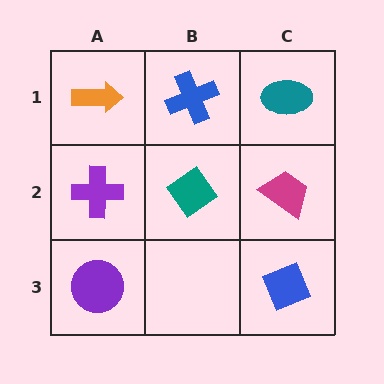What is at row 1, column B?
A blue cross.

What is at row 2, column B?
A teal diamond.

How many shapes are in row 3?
2 shapes.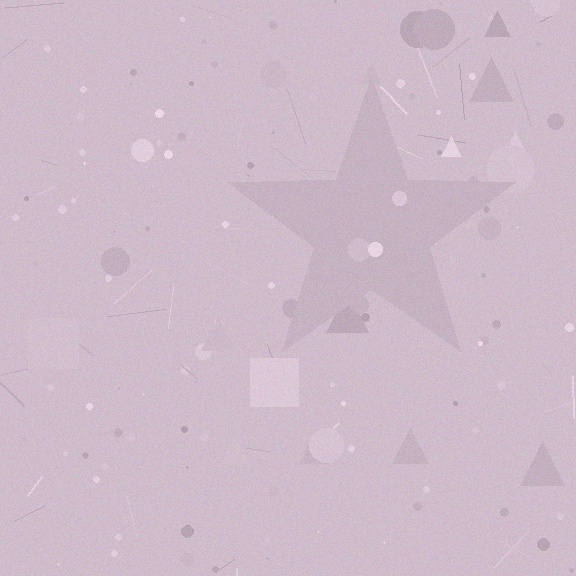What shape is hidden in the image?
A star is hidden in the image.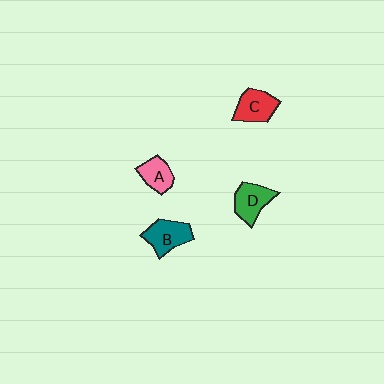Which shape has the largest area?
Shape B (teal).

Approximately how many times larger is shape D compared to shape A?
Approximately 1.2 times.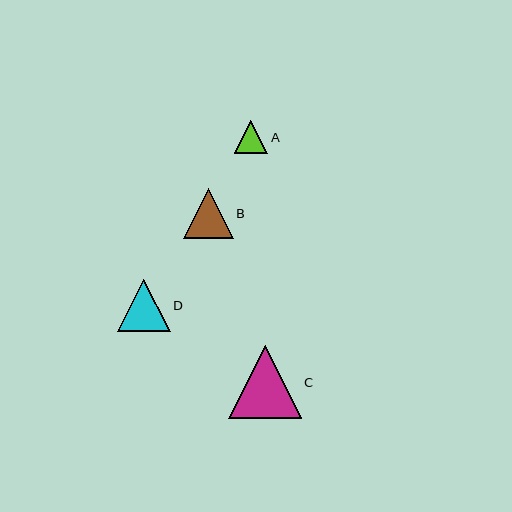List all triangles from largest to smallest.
From largest to smallest: C, D, B, A.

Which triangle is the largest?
Triangle C is the largest with a size of approximately 72 pixels.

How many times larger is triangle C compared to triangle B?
Triangle C is approximately 1.4 times the size of triangle B.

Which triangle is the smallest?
Triangle A is the smallest with a size of approximately 34 pixels.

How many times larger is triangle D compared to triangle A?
Triangle D is approximately 1.6 times the size of triangle A.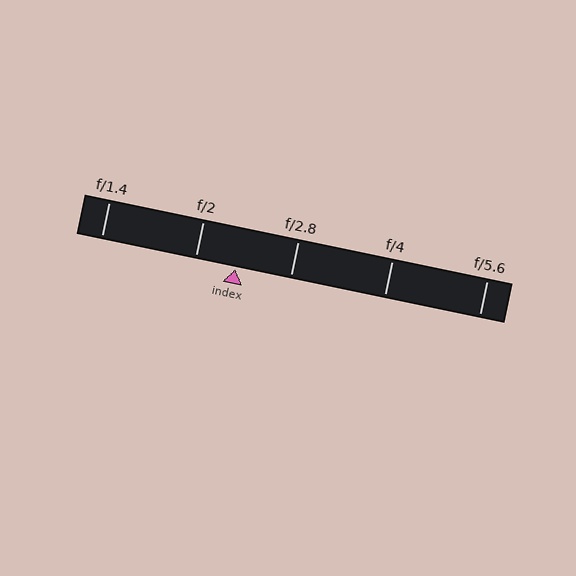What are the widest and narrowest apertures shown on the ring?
The widest aperture shown is f/1.4 and the narrowest is f/5.6.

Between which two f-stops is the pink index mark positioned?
The index mark is between f/2 and f/2.8.